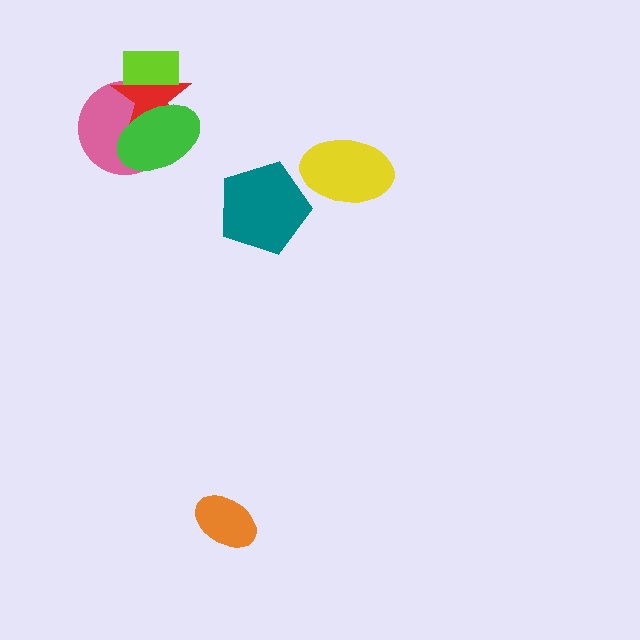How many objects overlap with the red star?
3 objects overlap with the red star.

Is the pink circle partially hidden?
Yes, it is partially covered by another shape.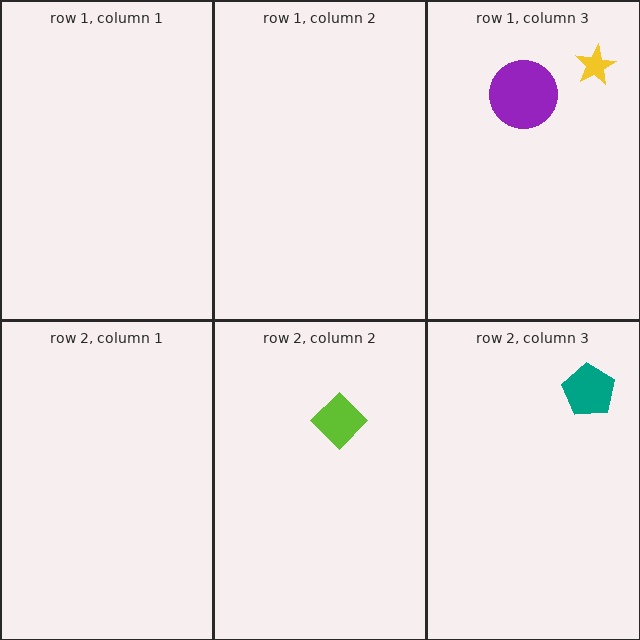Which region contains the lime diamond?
The row 2, column 2 region.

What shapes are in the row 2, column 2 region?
The lime diamond.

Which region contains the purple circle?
The row 1, column 3 region.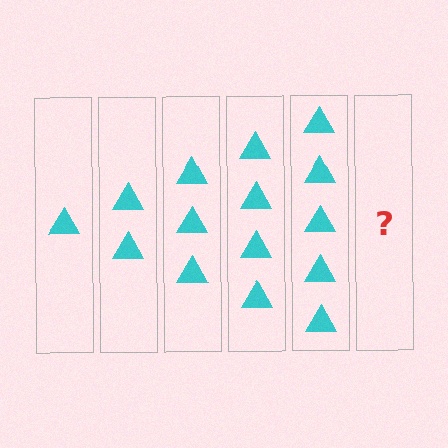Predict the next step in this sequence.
The next step is 6 triangles.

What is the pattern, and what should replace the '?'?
The pattern is that each step adds one more triangle. The '?' should be 6 triangles.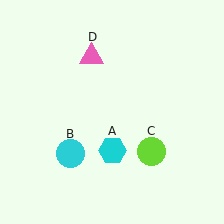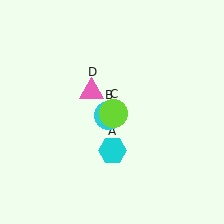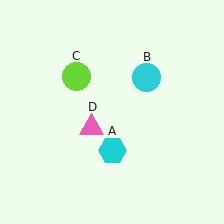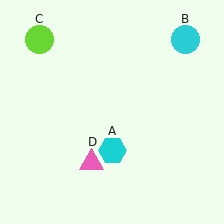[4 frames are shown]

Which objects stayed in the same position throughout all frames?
Cyan hexagon (object A) remained stationary.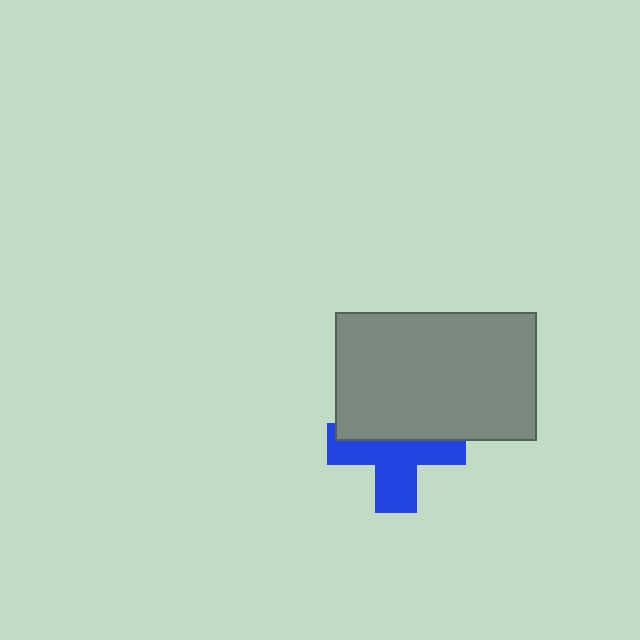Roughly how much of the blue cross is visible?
About half of it is visible (roughly 55%).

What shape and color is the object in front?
The object in front is a gray rectangle.